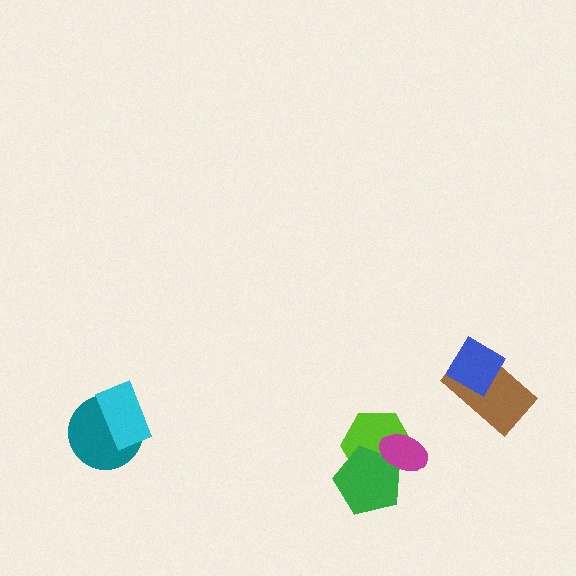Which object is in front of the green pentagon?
The magenta ellipse is in front of the green pentagon.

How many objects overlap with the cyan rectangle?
1 object overlaps with the cyan rectangle.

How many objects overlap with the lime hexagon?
2 objects overlap with the lime hexagon.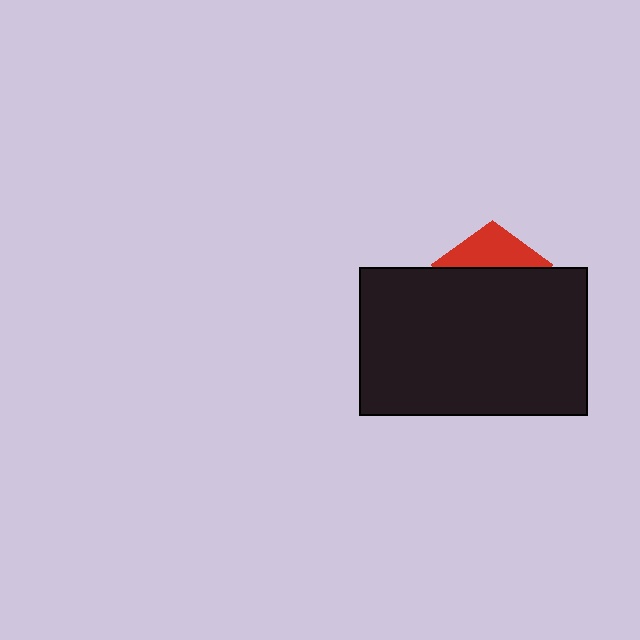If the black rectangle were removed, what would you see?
You would see the complete red pentagon.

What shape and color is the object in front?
The object in front is a black rectangle.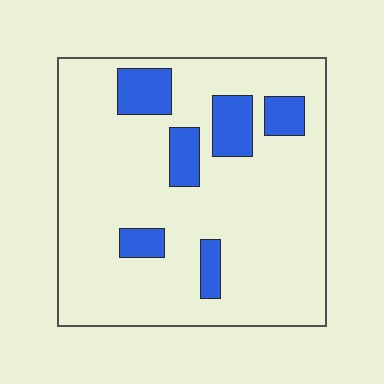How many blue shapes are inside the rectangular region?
6.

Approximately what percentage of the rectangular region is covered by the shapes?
Approximately 15%.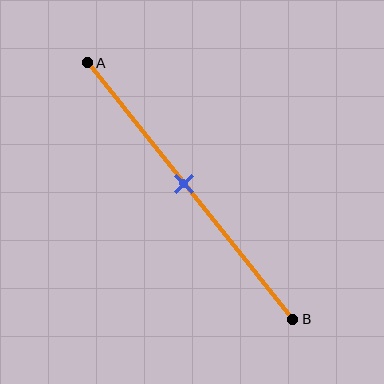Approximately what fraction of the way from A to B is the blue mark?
The blue mark is approximately 45% of the way from A to B.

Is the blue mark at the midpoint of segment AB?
Yes, the mark is approximately at the midpoint.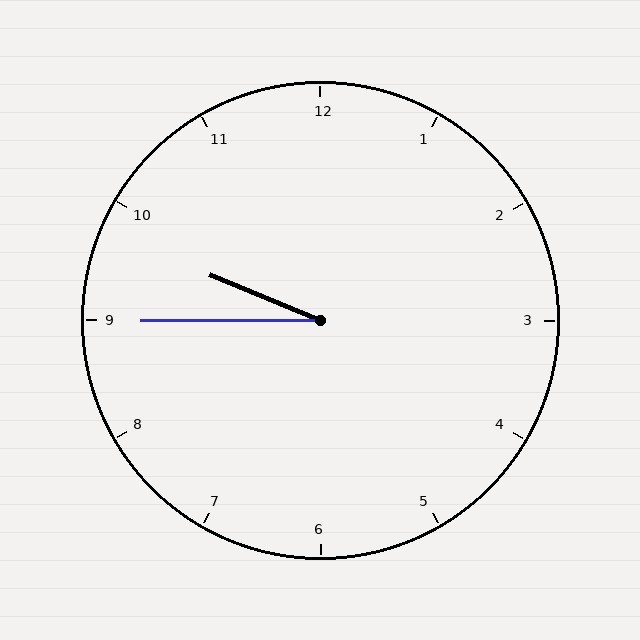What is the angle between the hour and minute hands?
Approximately 22 degrees.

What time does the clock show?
9:45.